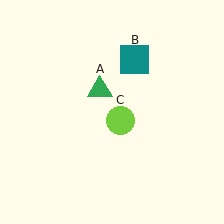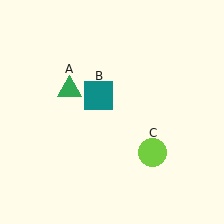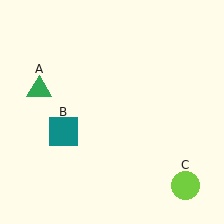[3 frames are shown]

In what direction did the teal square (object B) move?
The teal square (object B) moved down and to the left.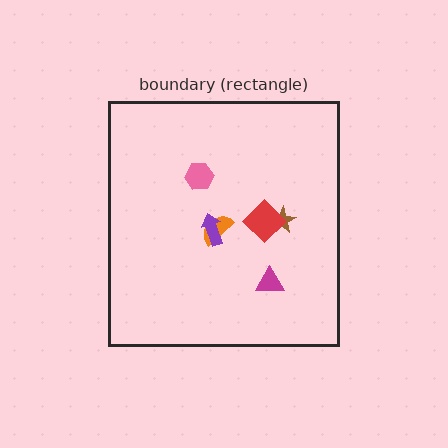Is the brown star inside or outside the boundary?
Inside.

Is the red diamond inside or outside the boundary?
Inside.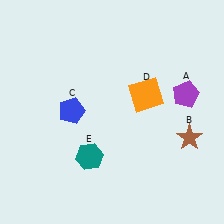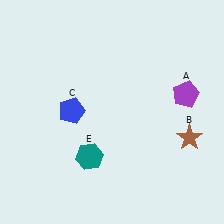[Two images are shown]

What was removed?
The orange square (D) was removed in Image 2.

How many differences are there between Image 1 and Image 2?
There is 1 difference between the two images.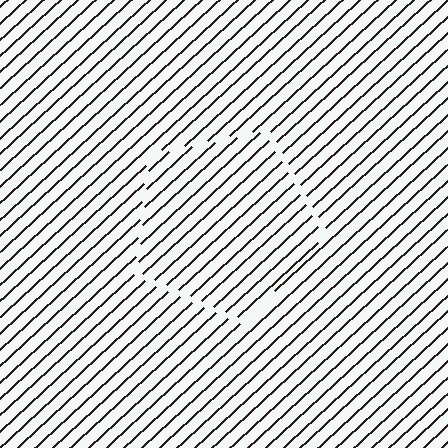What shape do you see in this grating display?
An illusory pentagon. The interior of the shape contains the same grating, shifted by half a period — the contour is defined by the phase discontinuity where line-ends from the inner and outer gratings abut.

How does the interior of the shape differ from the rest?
The interior of the shape contains the same grating, shifted by half a period — the contour is defined by the phase discontinuity where line-ends from the inner and outer gratings abut.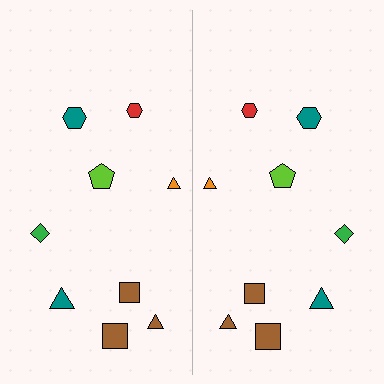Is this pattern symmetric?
Yes, this pattern has bilateral (reflection) symmetry.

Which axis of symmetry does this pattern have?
The pattern has a vertical axis of symmetry running through the center of the image.